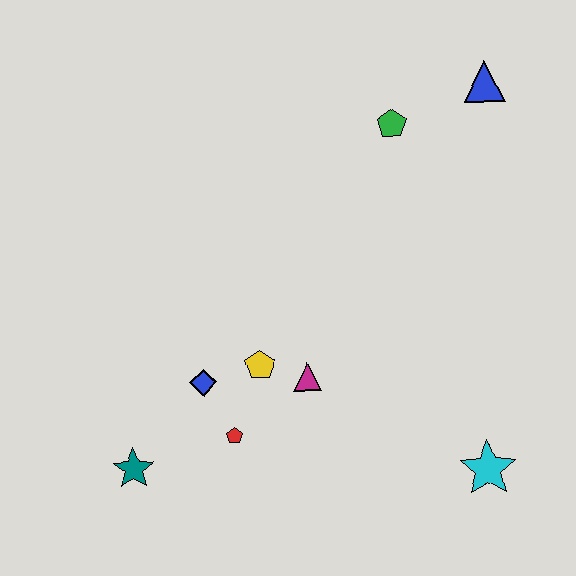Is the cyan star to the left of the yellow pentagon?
No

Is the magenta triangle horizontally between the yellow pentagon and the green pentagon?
Yes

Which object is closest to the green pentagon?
The blue triangle is closest to the green pentagon.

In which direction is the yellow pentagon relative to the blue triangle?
The yellow pentagon is below the blue triangle.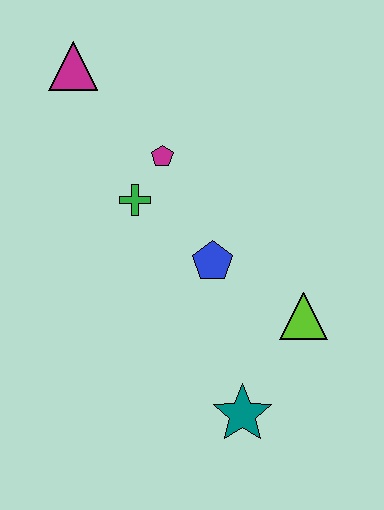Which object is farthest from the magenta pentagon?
The teal star is farthest from the magenta pentagon.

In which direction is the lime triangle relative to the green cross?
The lime triangle is to the right of the green cross.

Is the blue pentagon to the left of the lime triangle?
Yes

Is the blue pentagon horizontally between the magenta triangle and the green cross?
No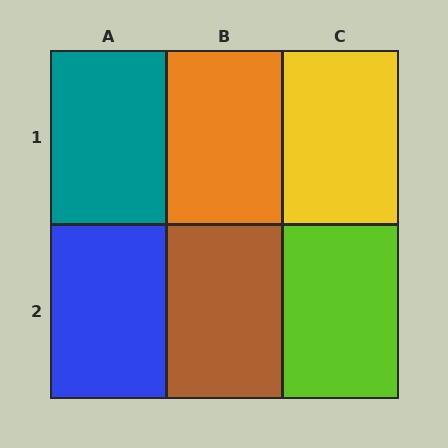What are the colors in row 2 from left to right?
Blue, brown, lime.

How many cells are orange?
1 cell is orange.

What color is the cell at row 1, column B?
Orange.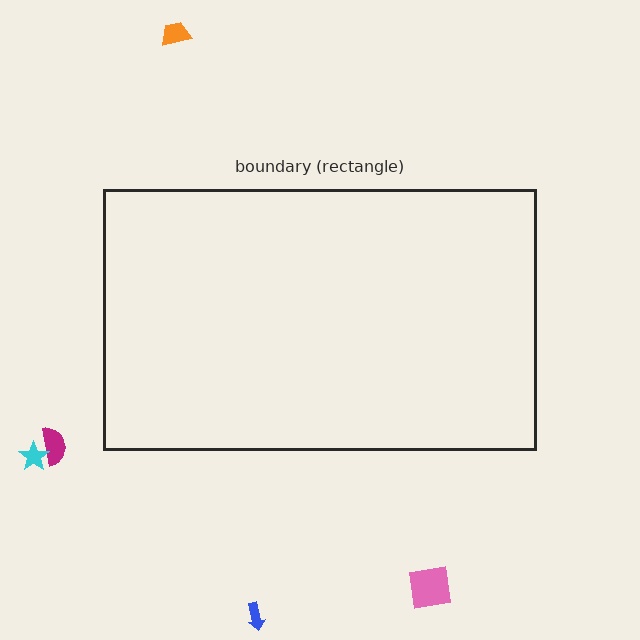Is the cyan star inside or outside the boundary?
Outside.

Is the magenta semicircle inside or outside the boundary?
Outside.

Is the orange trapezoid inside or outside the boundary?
Outside.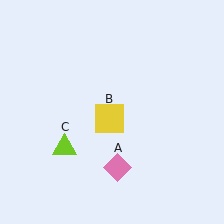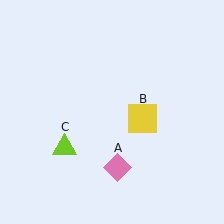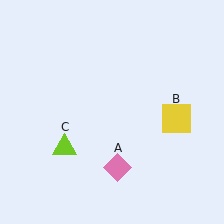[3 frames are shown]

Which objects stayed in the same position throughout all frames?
Pink diamond (object A) and lime triangle (object C) remained stationary.